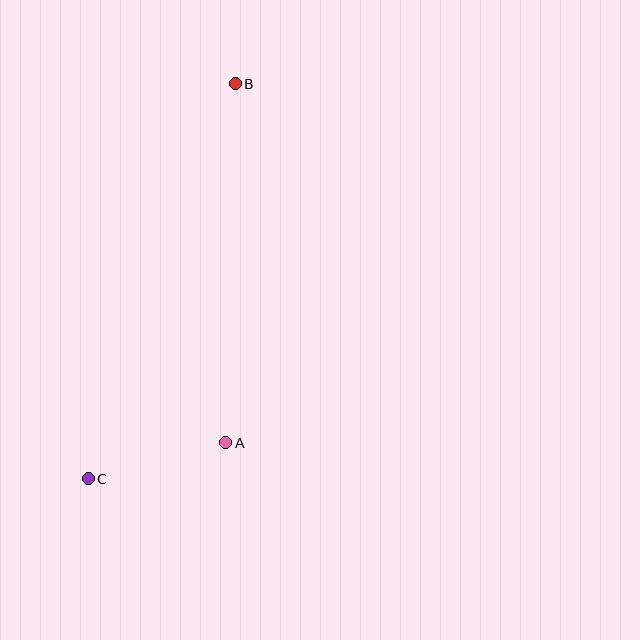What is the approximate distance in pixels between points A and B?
The distance between A and B is approximately 359 pixels.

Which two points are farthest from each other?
Points B and C are farthest from each other.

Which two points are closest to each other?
Points A and C are closest to each other.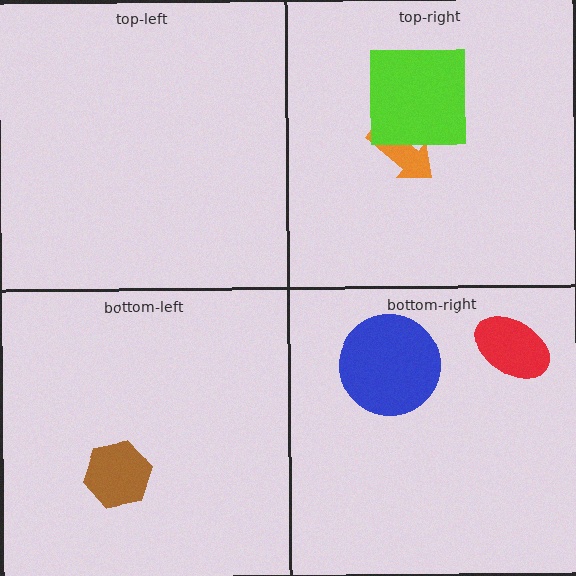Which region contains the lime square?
The top-right region.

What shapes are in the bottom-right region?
The blue circle, the red ellipse.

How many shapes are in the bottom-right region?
2.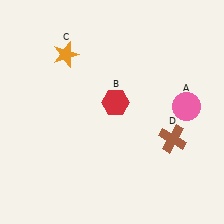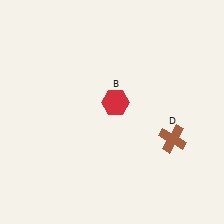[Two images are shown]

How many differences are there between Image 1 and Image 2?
There are 2 differences between the two images.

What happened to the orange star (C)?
The orange star (C) was removed in Image 2. It was in the top-left area of Image 1.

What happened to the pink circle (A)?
The pink circle (A) was removed in Image 2. It was in the top-right area of Image 1.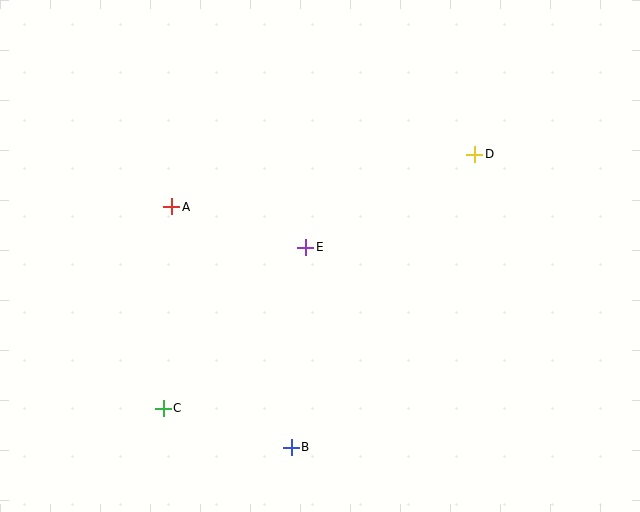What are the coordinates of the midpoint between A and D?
The midpoint between A and D is at (323, 181).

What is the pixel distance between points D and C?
The distance between D and C is 402 pixels.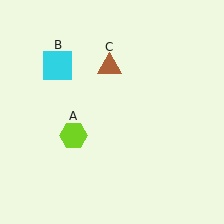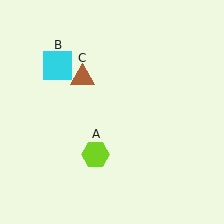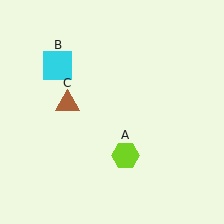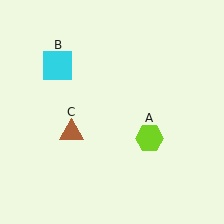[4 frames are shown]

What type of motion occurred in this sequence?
The lime hexagon (object A), brown triangle (object C) rotated counterclockwise around the center of the scene.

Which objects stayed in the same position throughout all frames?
Cyan square (object B) remained stationary.